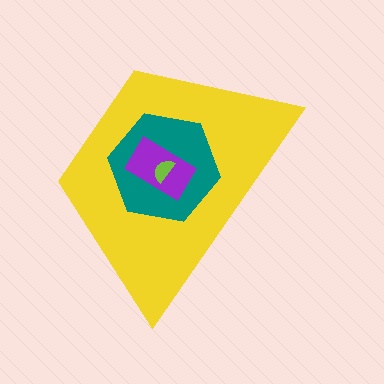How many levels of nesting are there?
4.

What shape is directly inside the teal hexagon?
The purple rectangle.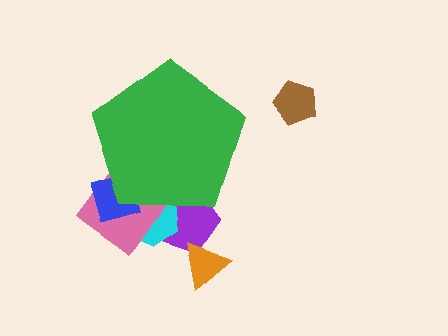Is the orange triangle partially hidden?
No, the orange triangle is fully visible.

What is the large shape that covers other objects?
A green pentagon.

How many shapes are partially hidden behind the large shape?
4 shapes are partially hidden.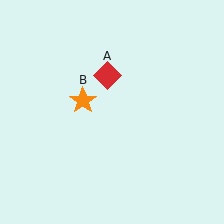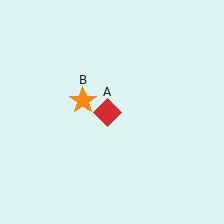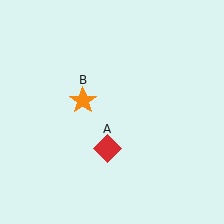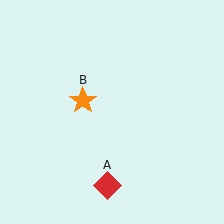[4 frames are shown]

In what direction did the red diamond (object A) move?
The red diamond (object A) moved down.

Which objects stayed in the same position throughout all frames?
Orange star (object B) remained stationary.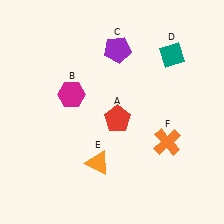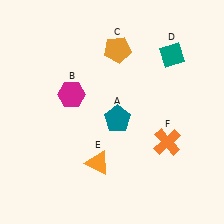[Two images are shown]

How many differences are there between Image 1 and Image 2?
There are 2 differences between the two images.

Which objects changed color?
A changed from red to teal. C changed from purple to orange.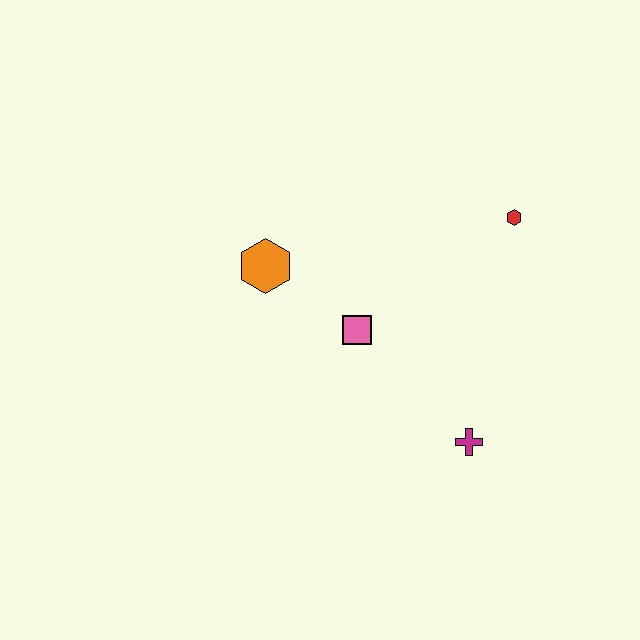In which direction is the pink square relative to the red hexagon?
The pink square is to the left of the red hexagon.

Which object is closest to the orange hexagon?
The pink square is closest to the orange hexagon.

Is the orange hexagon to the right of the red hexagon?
No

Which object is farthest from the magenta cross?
The orange hexagon is farthest from the magenta cross.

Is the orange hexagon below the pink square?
No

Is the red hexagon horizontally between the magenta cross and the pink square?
No